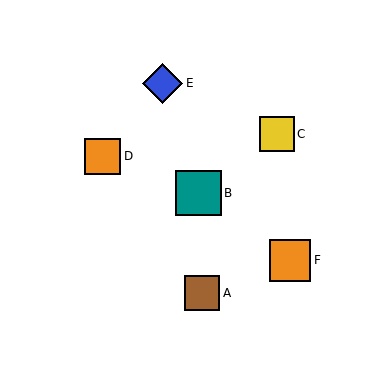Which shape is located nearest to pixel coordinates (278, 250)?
The orange square (labeled F) at (290, 260) is nearest to that location.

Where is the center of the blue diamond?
The center of the blue diamond is at (162, 83).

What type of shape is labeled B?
Shape B is a teal square.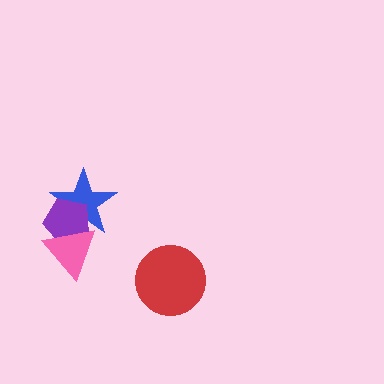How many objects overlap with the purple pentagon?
2 objects overlap with the purple pentagon.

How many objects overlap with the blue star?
2 objects overlap with the blue star.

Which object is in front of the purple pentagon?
The pink triangle is in front of the purple pentagon.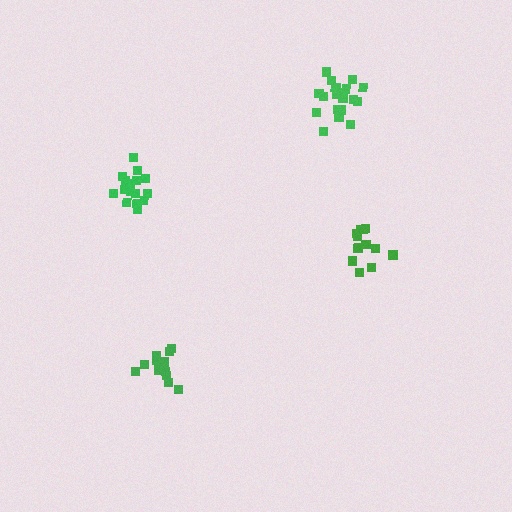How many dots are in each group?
Group 1: 16 dots, Group 2: 15 dots, Group 3: 19 dots, Group 4: 13 dots (63 total).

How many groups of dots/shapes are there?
There are 4 groups.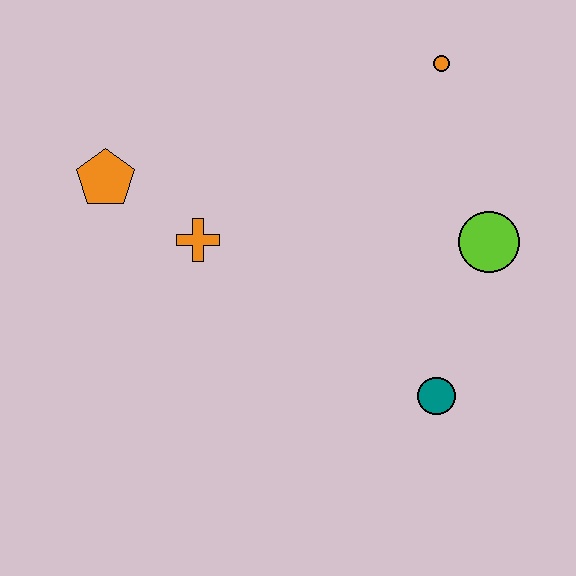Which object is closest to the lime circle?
The teal circle is closest to the lime circle.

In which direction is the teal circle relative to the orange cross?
The teal circle is to the right of the orange cross.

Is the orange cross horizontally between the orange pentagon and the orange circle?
Yes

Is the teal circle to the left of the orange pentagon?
No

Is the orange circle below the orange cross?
No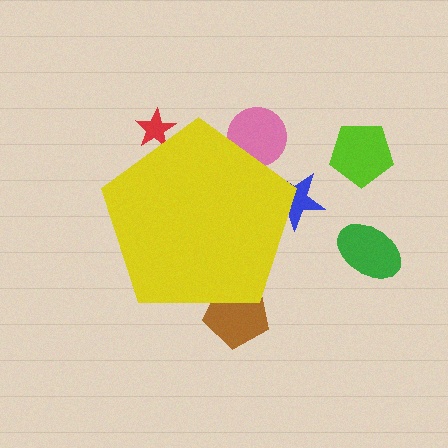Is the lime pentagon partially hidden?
No, the lime pentagon is fully visible.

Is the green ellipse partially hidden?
No, the green ellipse is fully visible.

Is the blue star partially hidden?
Yes, the blue star is partially hidden behind the yellow pentagon.